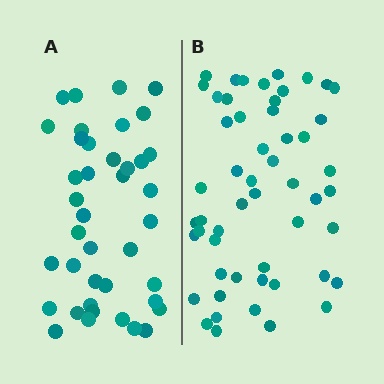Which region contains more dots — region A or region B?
Region B (the right region) has more dots.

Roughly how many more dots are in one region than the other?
Region B has approximately 15 more dots than region A.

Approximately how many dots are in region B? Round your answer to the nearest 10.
About 50 dots. (The exact count is 53, which rounds to 50.)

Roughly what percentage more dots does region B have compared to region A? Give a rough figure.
About 30% more.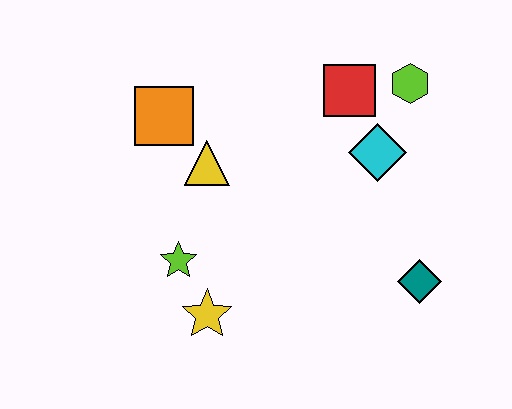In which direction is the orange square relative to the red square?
The orange square is to the left of the red square.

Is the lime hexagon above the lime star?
Yes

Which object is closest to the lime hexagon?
The red square is closest to the lime hexagon.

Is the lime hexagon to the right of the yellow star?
Yes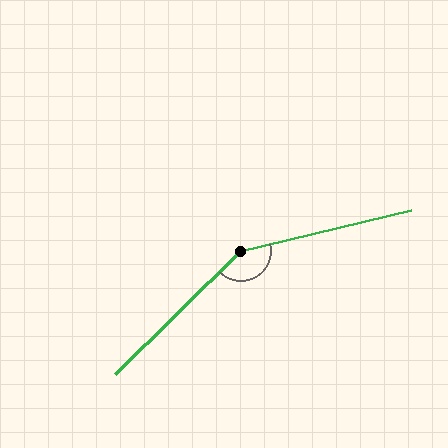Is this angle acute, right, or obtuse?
It is obtuse.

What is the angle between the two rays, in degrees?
Approximately 149 degrees.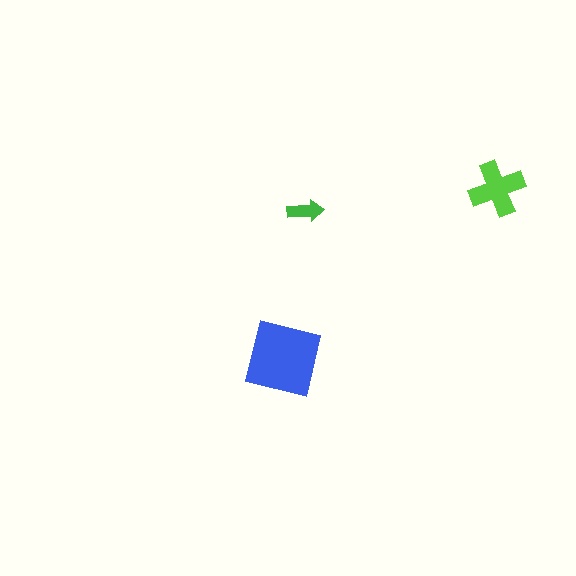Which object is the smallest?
The green arrow.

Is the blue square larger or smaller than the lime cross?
Larger.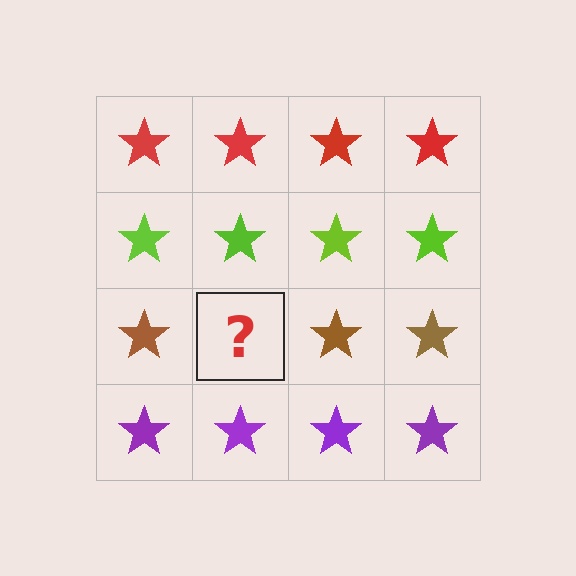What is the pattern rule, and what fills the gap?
The rule is that each row has a consistent color. The gap should be filled with a brown star.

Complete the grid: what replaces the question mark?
The question mark should be replaced with a brown star.